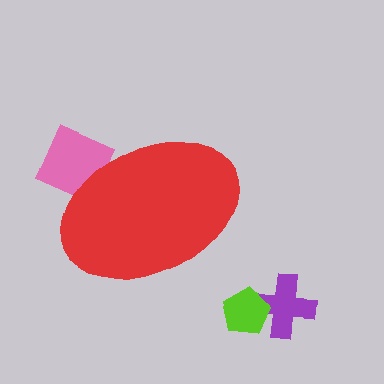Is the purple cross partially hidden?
No, the purple cross is fully visible.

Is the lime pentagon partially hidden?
No, the lime pentagon is fully visible.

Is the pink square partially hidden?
Yes, the pink square is partially hidden behind the red ellipse.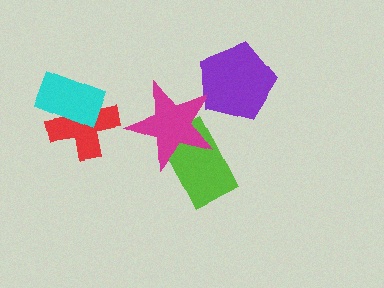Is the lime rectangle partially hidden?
Yes, it is partially covered by another shape.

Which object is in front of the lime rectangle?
The magenta star is in front of the lime rectangle.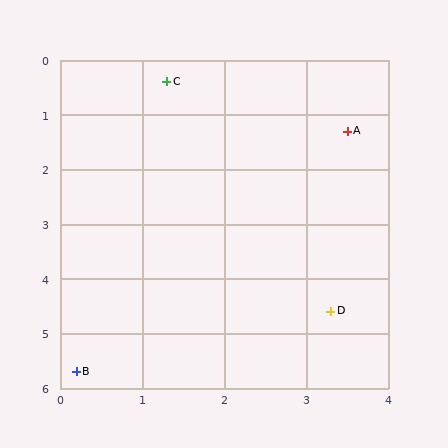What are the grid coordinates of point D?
Point D is at approximately (3.3, 4.6).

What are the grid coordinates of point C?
Point C is at approximately (1.3, 0.4).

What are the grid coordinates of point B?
Point B is at approximately (0.2, 5.7).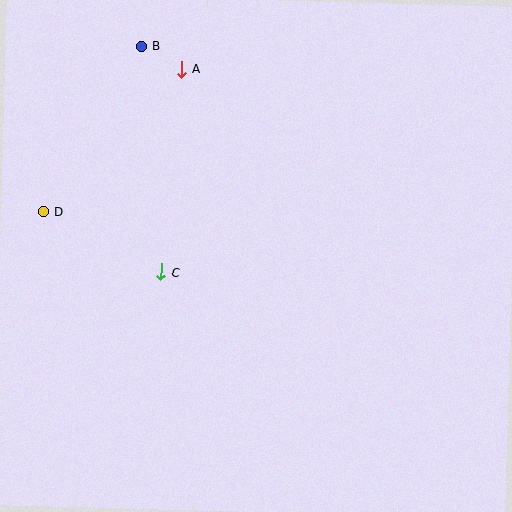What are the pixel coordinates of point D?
Point D is at (44, 211).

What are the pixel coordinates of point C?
Point C is at (161, 272).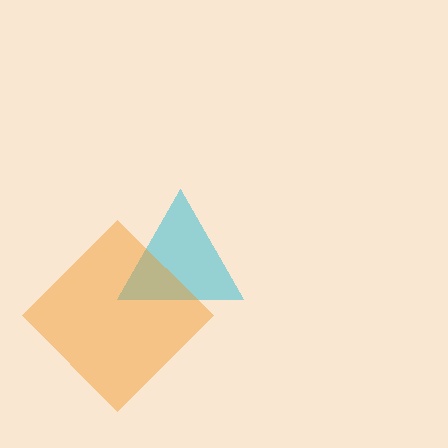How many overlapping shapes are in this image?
There are 2 overlapping shapes in the image.